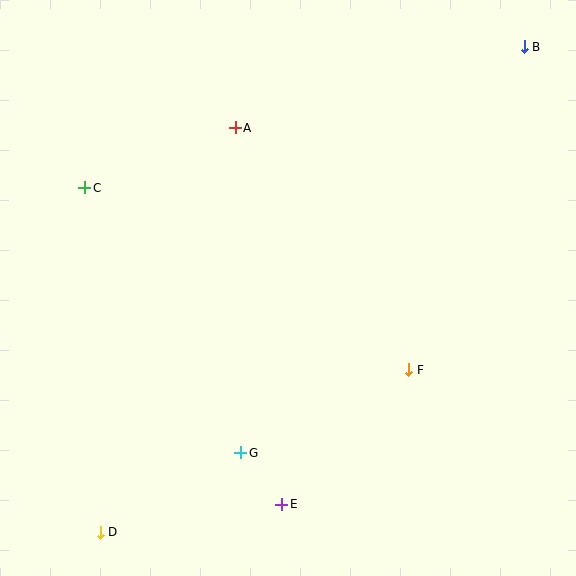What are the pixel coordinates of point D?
Point D is at (100, 532).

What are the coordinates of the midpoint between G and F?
The midpoint between G and F is at (325, 411).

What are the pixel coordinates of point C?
Point C is at (85, 188).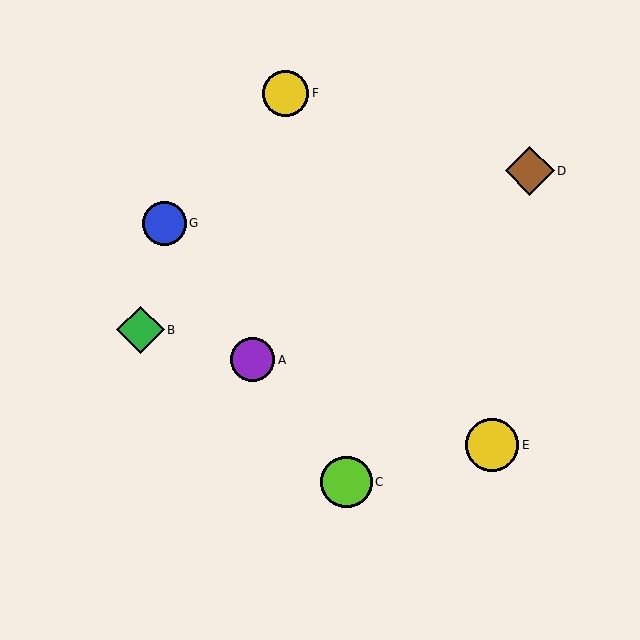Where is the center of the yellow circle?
The center of the yellow circle is at (286, 93).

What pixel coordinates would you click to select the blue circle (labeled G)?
Click at (164, 223) to select the blue circle G.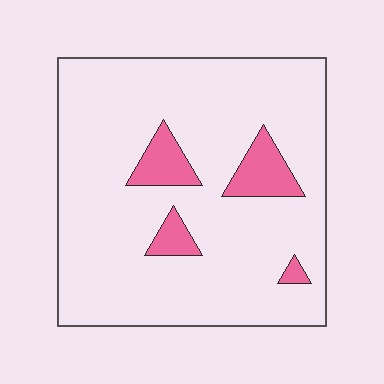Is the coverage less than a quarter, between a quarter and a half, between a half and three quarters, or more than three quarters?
Less than a quarter.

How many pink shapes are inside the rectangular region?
4.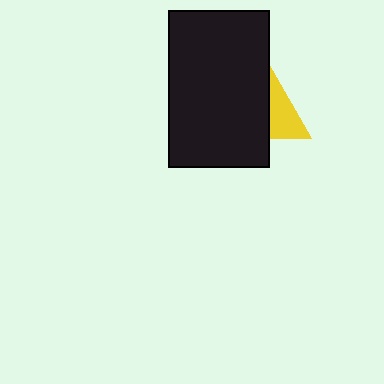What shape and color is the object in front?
The object in front is a black rectangle.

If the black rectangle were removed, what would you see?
You would see the complete yellow triangle.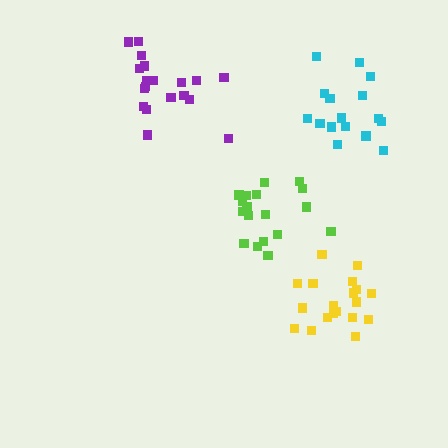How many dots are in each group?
Group 1: 20 dots, Group 2: 18 dots, Group 3: 16 dots, Group 4: 19 dots (73 total).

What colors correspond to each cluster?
The clusters are colored: yellow, lime, cyan, purple.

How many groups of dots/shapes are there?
There are 4 groups.